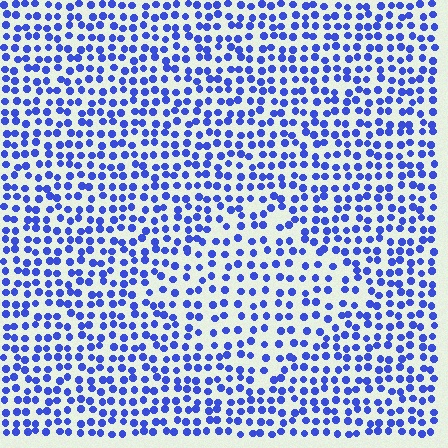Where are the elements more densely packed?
The elements are more densely packed outside the diamond boundary.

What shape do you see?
I see a diamond.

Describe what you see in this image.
The image contains small blue elements arranged at two different densities. A diamond-shaped region is visible where the elements are less densely packed than the surrounding area.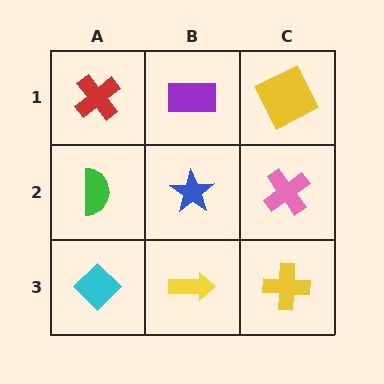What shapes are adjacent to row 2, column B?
A purple rectangle (row 1, column B), a yellow arrow (row 3, column B), a green semicircle (row 2, column A), a pink cross (row 2, column C).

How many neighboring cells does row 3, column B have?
3.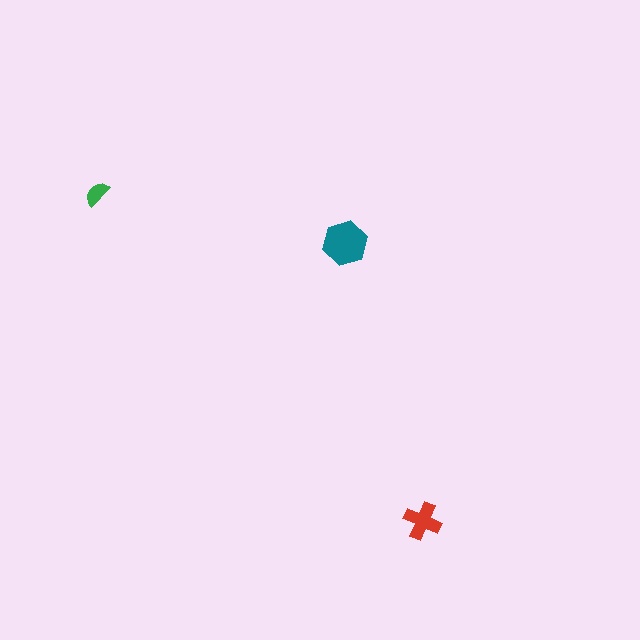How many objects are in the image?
There are 3 objects in the image.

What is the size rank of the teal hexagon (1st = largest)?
1st.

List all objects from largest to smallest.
The teal hexagon, the red cross, the green semicircle.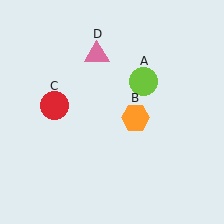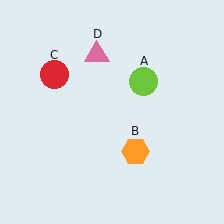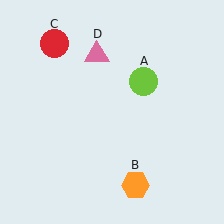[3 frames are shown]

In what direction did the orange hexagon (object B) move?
The orange hexagon (object B) moved down.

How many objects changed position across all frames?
2 objects changed position: orange hexagon (object B), red circle (object C).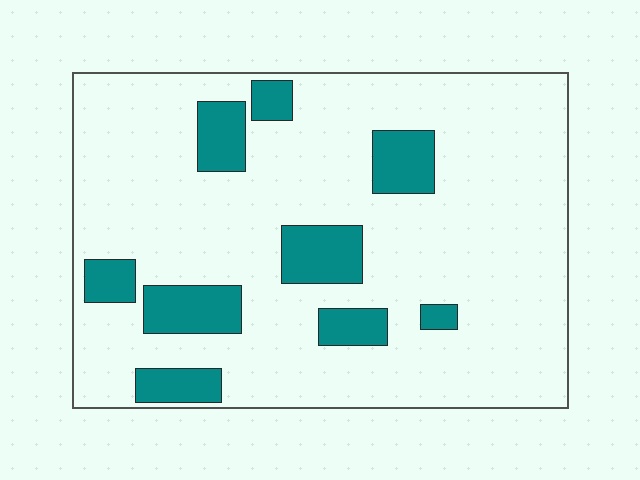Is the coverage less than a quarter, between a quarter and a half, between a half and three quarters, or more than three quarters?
Less than a quarter.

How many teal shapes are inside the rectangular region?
9.